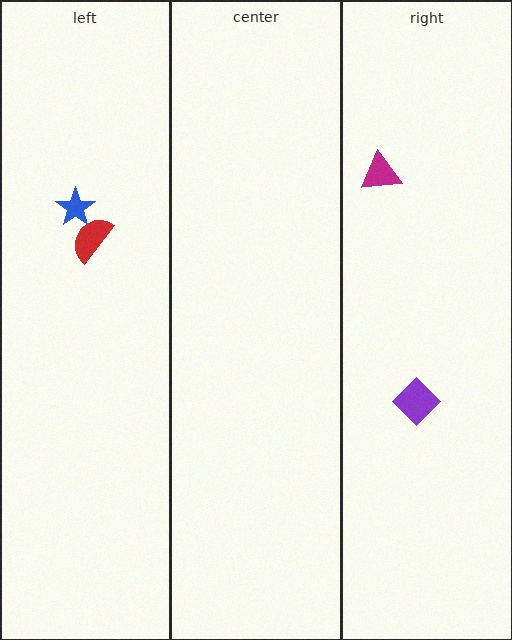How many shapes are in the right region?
2.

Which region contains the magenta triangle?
The right region.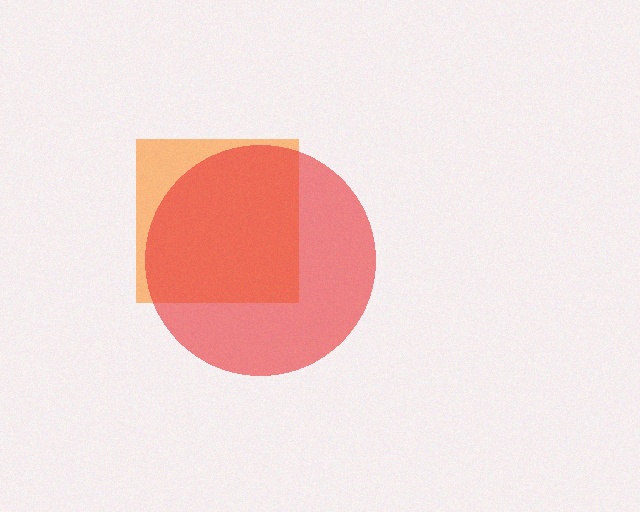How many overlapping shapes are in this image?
There are 2 overlapping shapes in the image.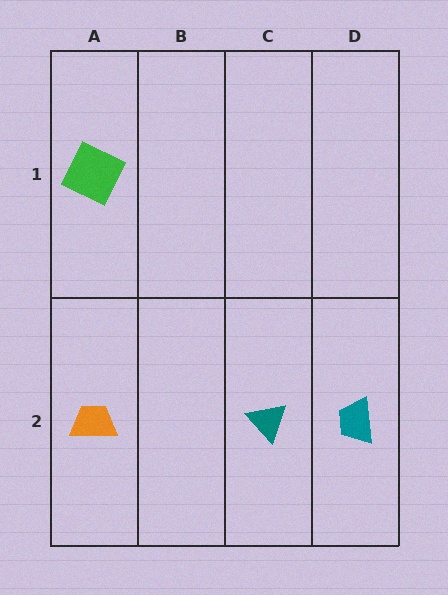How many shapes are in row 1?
1 shape.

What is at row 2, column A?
An orange trapezoid.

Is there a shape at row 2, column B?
No, that cell is empty.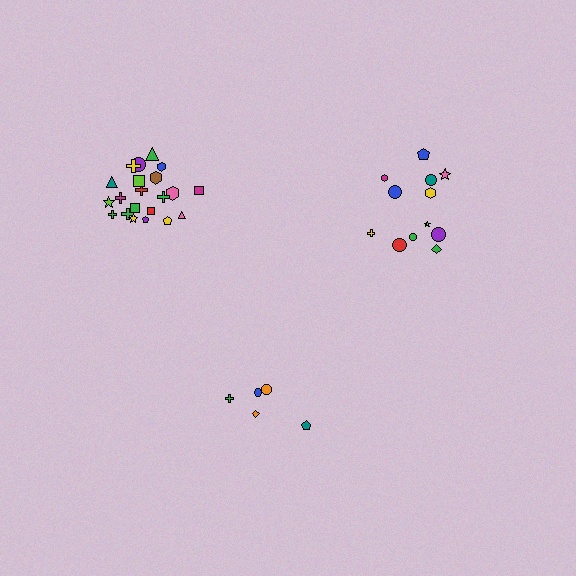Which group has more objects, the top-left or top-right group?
The top-left group.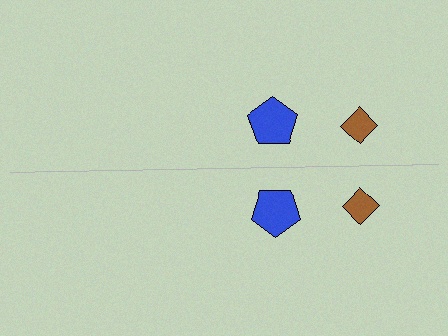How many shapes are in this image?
There are 4 shapes in this image.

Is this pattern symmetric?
Yes, this pattern has bilateral (reflection) symmetry.